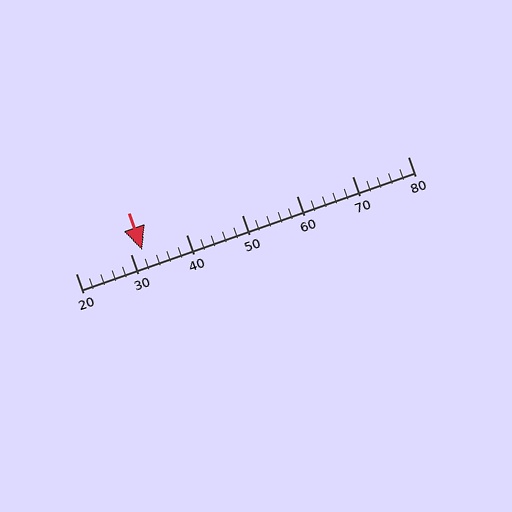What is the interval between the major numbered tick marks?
The major tick marks are spaced 10 units apart.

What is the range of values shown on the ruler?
The ruler shows values from 20 to 80.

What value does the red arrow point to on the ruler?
The red arrow points to approximately 32.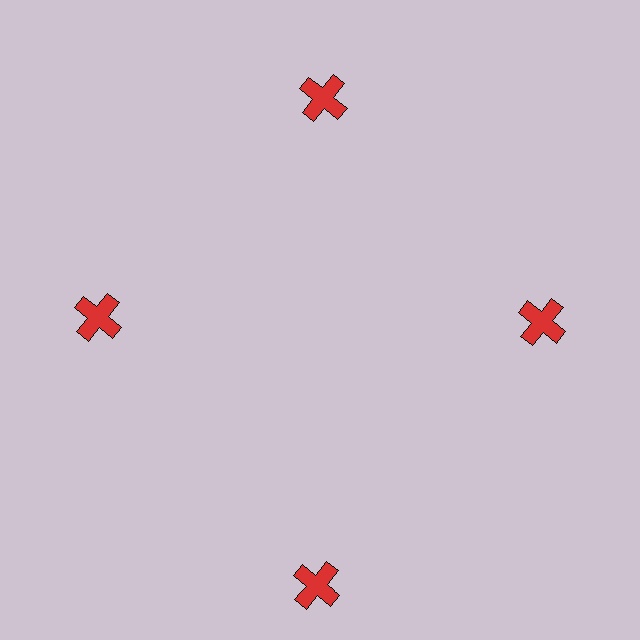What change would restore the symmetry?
The symmetry would be restored by moving it inward, back onto the ring so that all 4 crosses sit at equal angles and equal distance from the center.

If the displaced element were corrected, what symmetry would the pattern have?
It would have 4-fold rotational symmetry — the pattern would map onto itself every 90 degrees.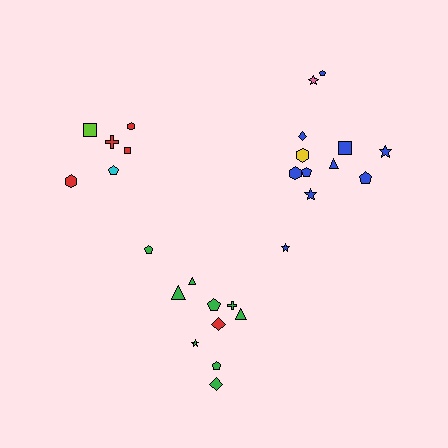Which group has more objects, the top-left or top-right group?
The top-right group.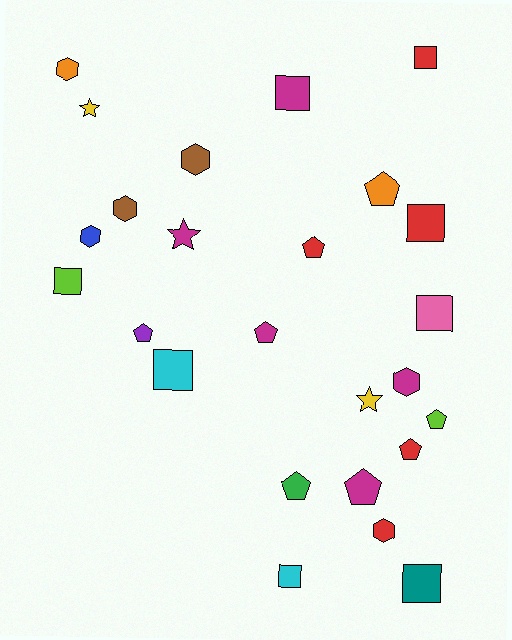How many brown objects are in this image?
There are 2 brown objects.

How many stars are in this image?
There are 3 stars.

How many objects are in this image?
There are 25 objects.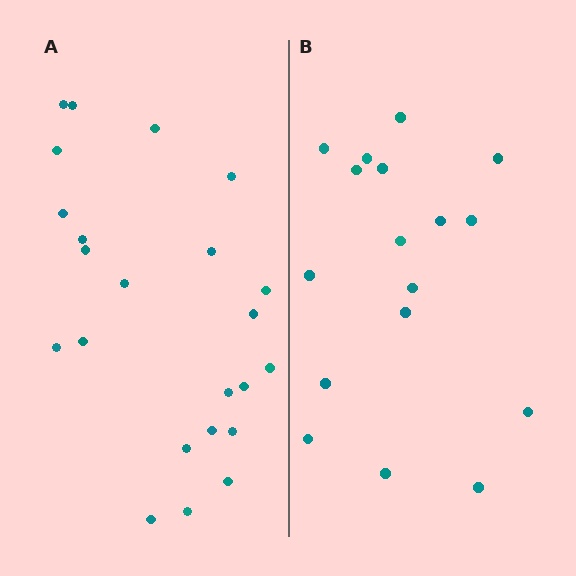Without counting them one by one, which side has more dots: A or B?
Region A (the left region) has more dots.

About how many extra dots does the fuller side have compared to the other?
Region A has about 6 more dots than region B.